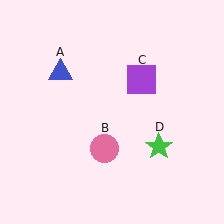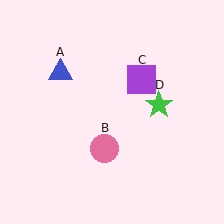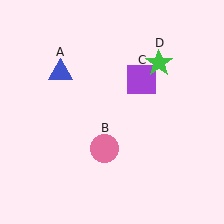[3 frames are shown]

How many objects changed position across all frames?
1 object changed position: green star (object D).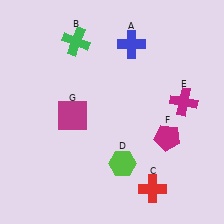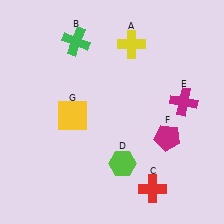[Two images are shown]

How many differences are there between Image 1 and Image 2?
There are 2 differences between the two images.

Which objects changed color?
A changed from blue to yellow. G changed from magenta to yellow.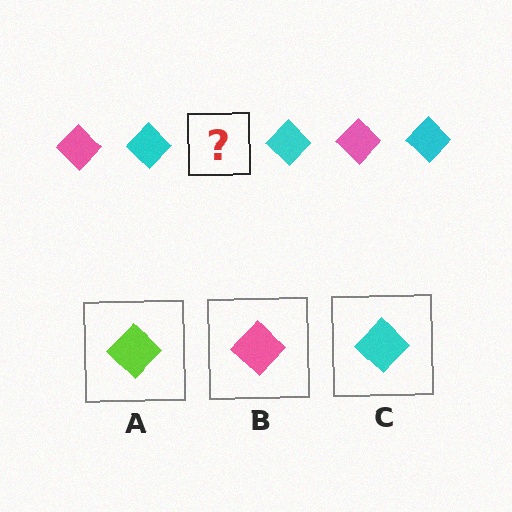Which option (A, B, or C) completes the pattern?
B.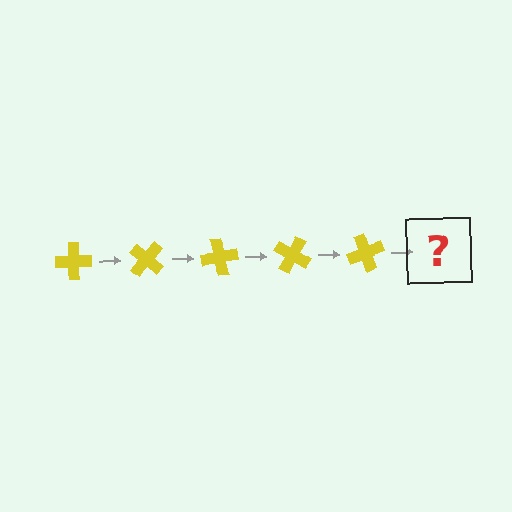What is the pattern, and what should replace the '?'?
The pattern is that the cross rotates 40 degrees each step. The '?' should be a yellow cross rotated 200 degrees.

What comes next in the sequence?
The next element should be a yellow cross rotated 200 degrees.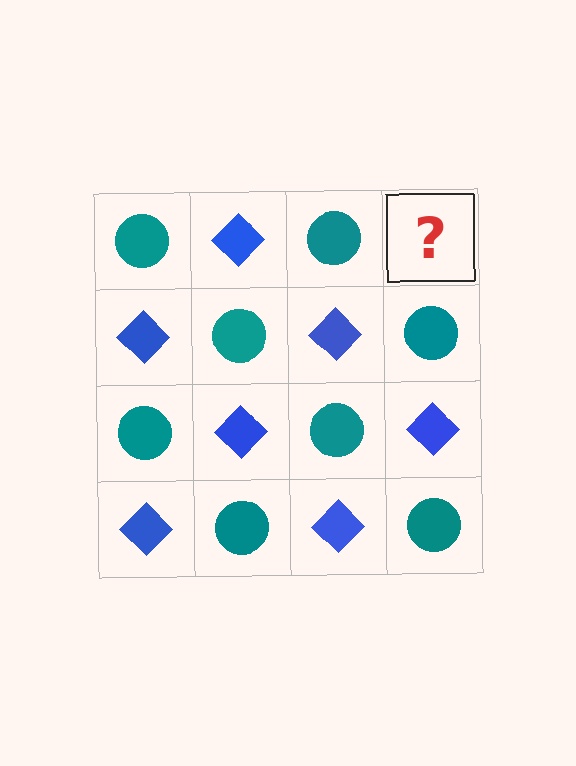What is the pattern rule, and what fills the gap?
The rule is that it alternates teal circle and blue diamond in a checkerboard pattern. The gap should be filled with a blue diamond.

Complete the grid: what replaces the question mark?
The question mark should be replaced with a blue diamond.